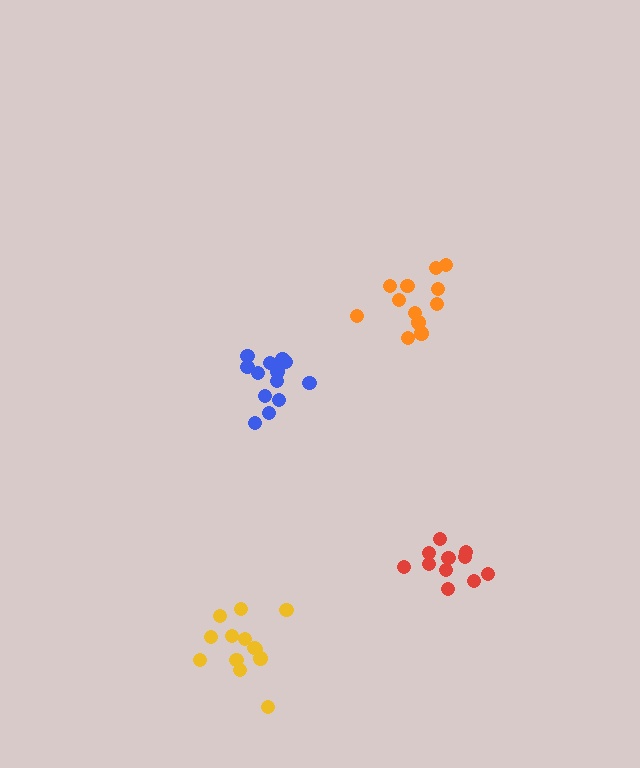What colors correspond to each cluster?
The clusters are colored: blue, red, yellow, orange.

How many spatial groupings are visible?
There are 4 spatial groupings.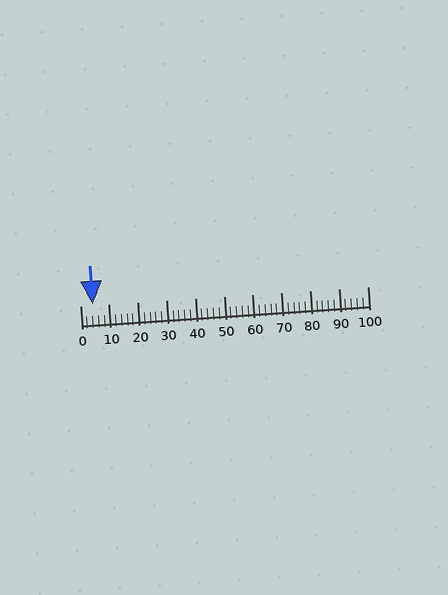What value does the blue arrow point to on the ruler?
The blue arrow points to approximately 4.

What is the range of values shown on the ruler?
The ruler shows values from 0 to 100.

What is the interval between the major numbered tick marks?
The major tick marks are spaced 10 units apart.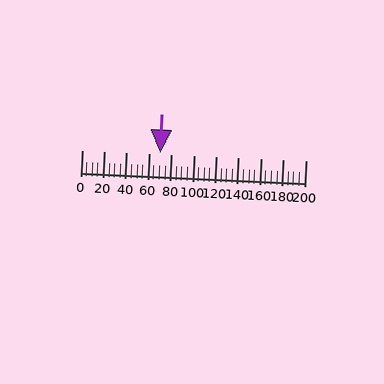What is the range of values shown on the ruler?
The ruler shows values from 0 to 200.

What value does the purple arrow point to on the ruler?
The purple arrow points to approximately 70.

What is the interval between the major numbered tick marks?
The major tick marks are spaced 20 units apart.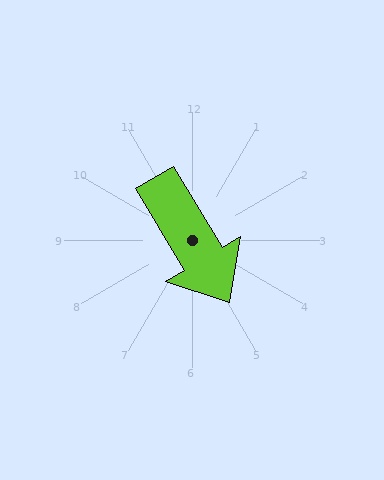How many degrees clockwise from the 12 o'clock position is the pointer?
Approximately 149 degrees.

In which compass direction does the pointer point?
Southeast.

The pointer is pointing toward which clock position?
Roughly 5 o'clock.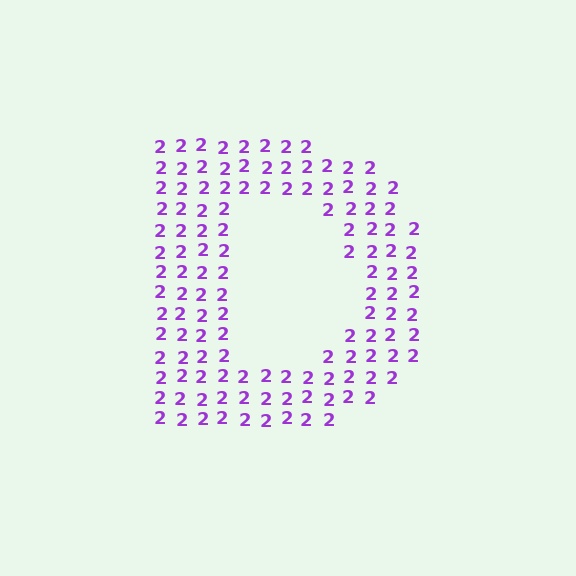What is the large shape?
The large shape is the letter D.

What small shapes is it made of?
It is made of small digit 2's.